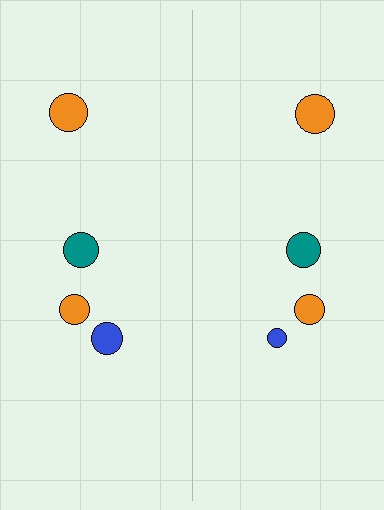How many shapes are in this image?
There are 8 shapes in this image.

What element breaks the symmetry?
The blue circle on the right side has a different size than its mirror counterpart.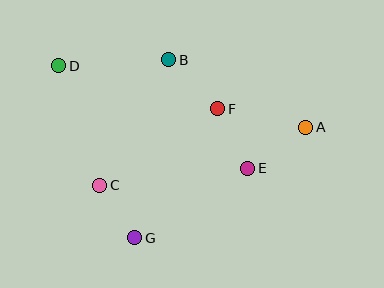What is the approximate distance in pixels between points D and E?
The distance between D and E is approximately 215 pixels.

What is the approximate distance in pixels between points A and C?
The distance between A and C is approximately 214 pixels.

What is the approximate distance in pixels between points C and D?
The distance between C and D is approximately 126 pixels.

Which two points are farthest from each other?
Points A and D are farthest from each other.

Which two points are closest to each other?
Points C and G are closest to each other.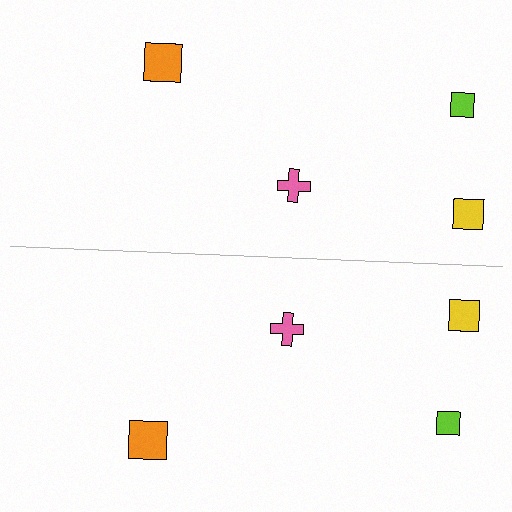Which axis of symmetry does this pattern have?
The pattern has a horizontal axis of symmetry running through the center of the image.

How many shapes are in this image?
There are 8 shapes in this image.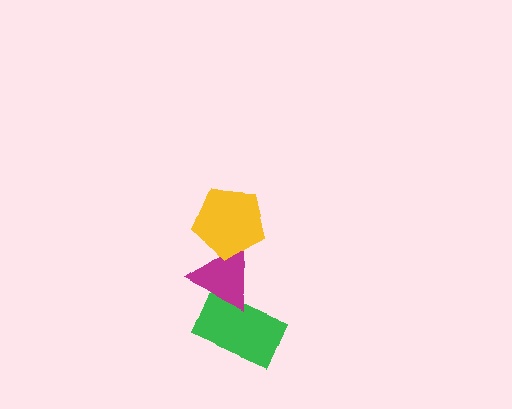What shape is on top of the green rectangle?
The magenta triangle is on top of the green rectangle.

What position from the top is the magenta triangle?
The magenta triangle is 2nd from the top.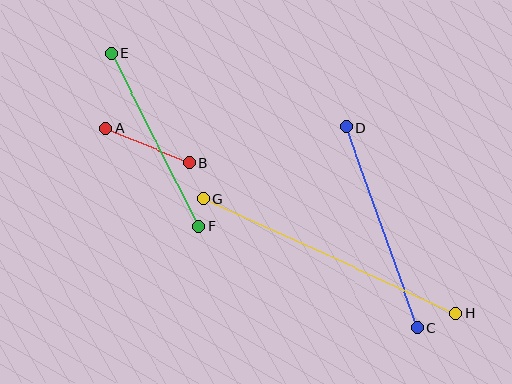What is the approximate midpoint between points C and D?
The midpoint is at approximately (382, 227) pixels.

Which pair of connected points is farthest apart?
Points G and H are farthest apart.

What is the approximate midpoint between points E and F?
The midpoint is at approximately (155, 140) pixels.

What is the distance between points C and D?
The distance is approximately 213 pixels.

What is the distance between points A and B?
The distance is approximately 90 pixels.